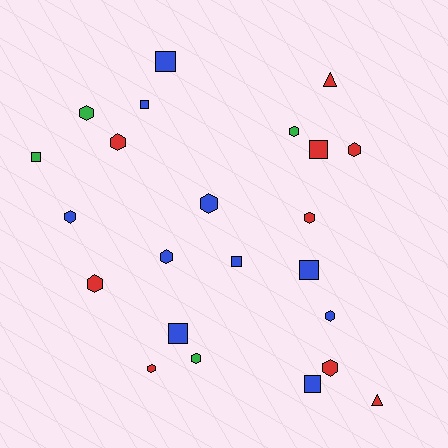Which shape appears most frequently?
Hexagon, with 13 objects.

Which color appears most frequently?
Blue, with 10 objects.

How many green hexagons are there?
There are 3 green hexagons.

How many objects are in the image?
There are 23 objects.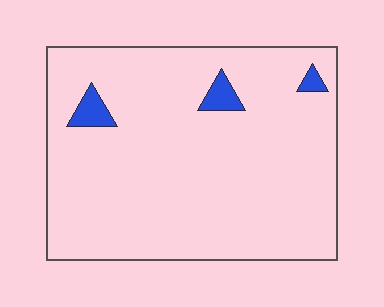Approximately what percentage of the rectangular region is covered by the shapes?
Approximately 5%.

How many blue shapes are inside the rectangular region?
3.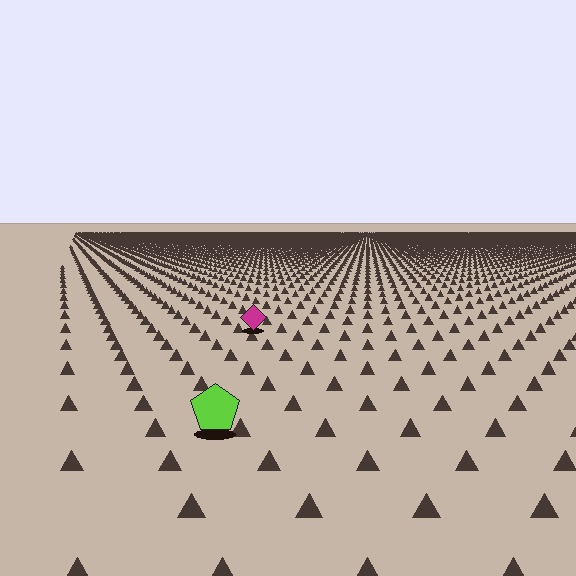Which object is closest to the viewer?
The lime pentagon is closest. The texture marks near it are larger and more spread out.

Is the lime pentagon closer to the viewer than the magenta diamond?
Yes. The lime pentagon is closer — you can tell from the texture gradient: the ground texture is coarser near it.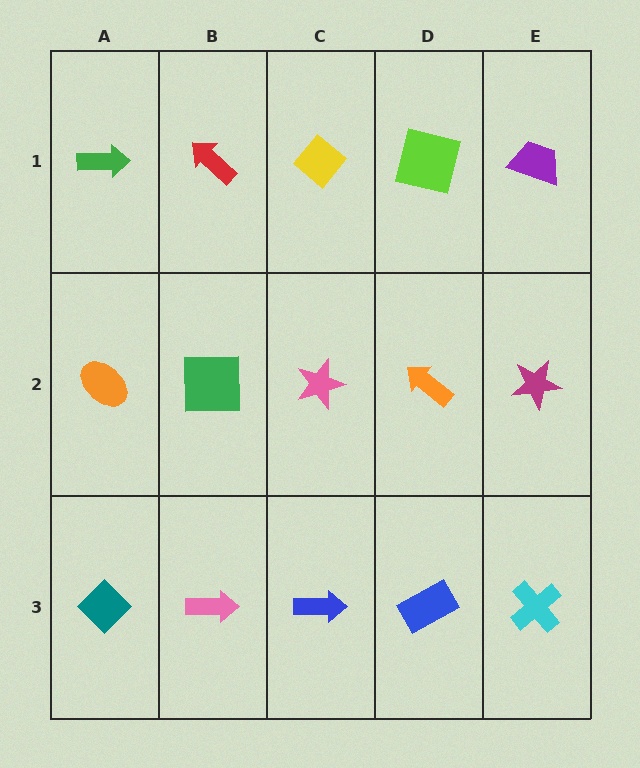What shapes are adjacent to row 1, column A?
An orange ellipse (row 2, column A), a red arrow (row 1, column B).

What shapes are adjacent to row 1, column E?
A magenta star (row 2, column E), a lime square (row 1, column D).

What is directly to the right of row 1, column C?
A lime square.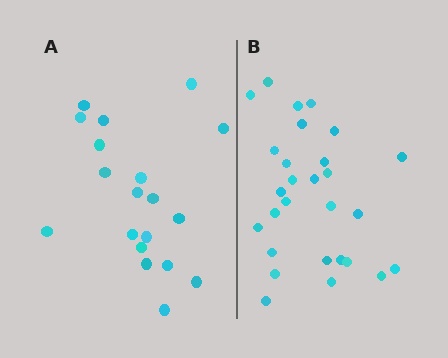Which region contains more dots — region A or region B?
Region B (the right region) has more dots.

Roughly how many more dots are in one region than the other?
Region B has roughly 8 or so more dots than region A.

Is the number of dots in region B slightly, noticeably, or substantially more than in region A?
Region B has substantially more. The ratio is roughly 1.5 to 1.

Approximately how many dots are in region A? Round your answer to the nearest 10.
About 20 dots. (The exact count is 19, which rounds to 20.)